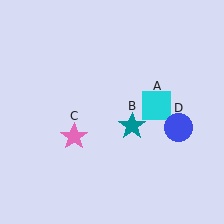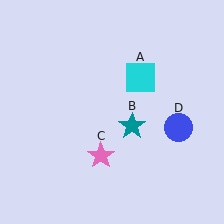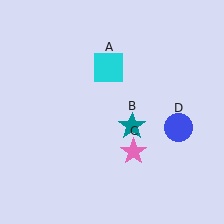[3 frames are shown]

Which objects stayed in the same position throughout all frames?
Teal star (object B) and blue circle (object D) remained stationary.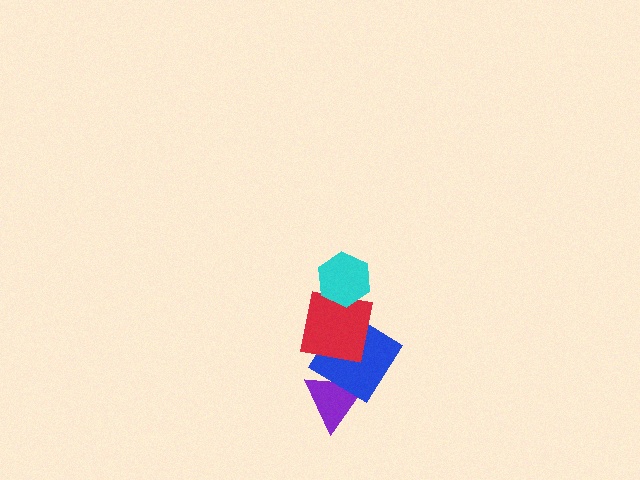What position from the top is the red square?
The red square is 2nd from the top.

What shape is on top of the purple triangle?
The blue diamond is on top of the purple triangle.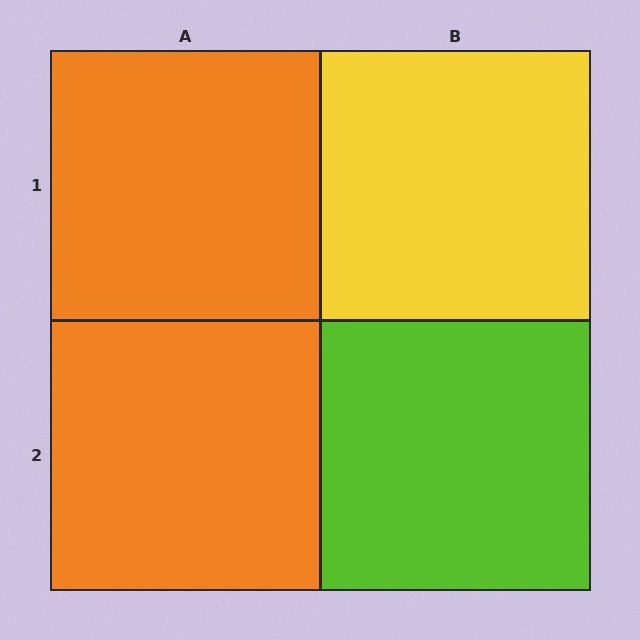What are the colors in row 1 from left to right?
Orange, yellow.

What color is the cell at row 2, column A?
Orange.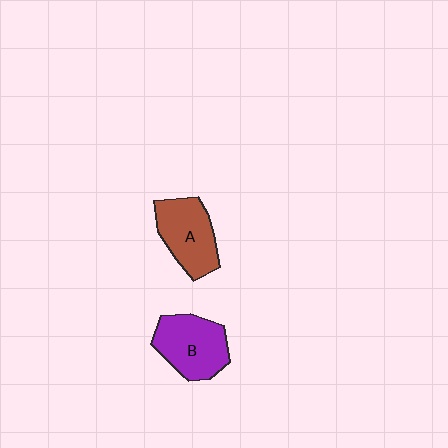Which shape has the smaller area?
Shape A (brown).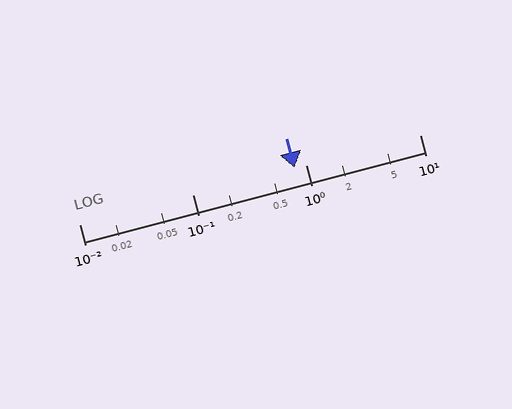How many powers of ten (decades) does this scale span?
The scale spans 3 decades, from 0.01 to 10.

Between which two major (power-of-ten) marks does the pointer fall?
The pointer is between 0.1 and 1.